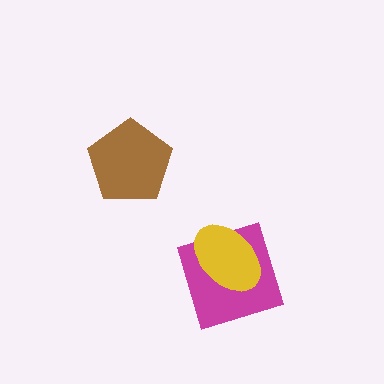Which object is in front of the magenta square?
The yellow ellipse is in front of the magenta square.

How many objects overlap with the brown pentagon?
0 objects overlap with the brown pentagon.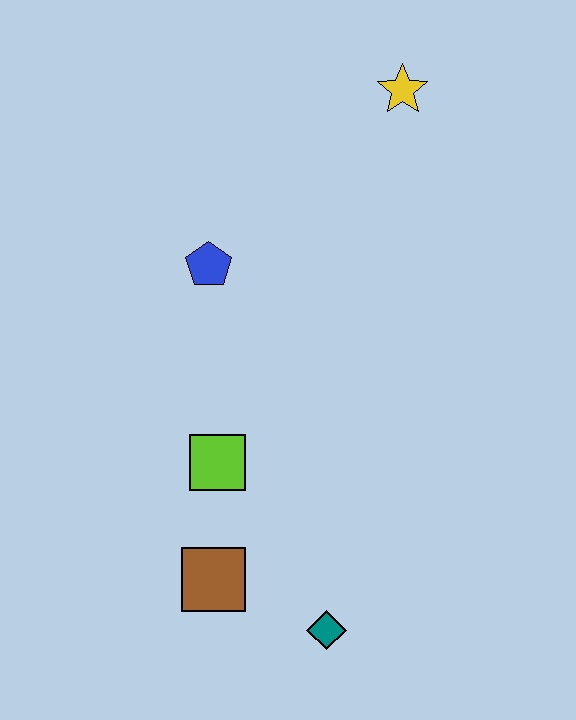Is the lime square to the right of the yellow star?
No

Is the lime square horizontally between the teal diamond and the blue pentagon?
Yes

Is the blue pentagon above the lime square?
Yes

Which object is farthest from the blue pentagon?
The teal diamond is farthest from the blue pentagon.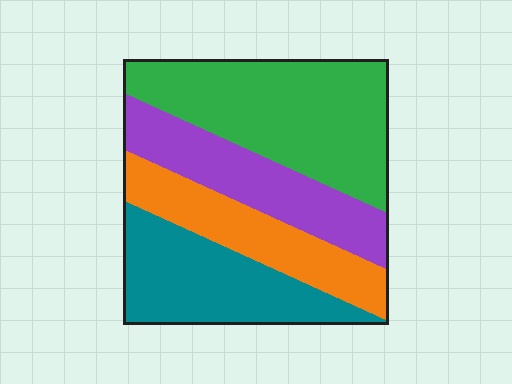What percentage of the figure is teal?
Teal takes up about one quarter (1/4) of the figure.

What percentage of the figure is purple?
Purple takes up about one fifth (1/5) of the figure.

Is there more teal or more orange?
Teal.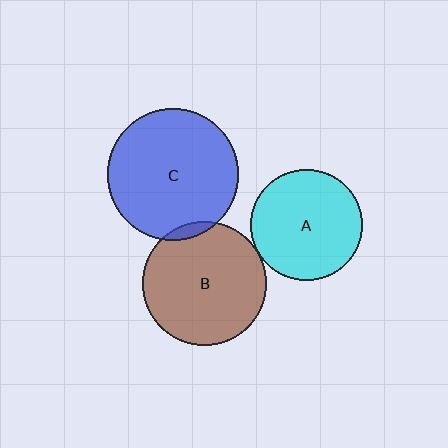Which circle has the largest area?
Circle C (blue).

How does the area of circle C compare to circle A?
Approximately 1.4 times.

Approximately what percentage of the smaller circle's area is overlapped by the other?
Approximately 5%.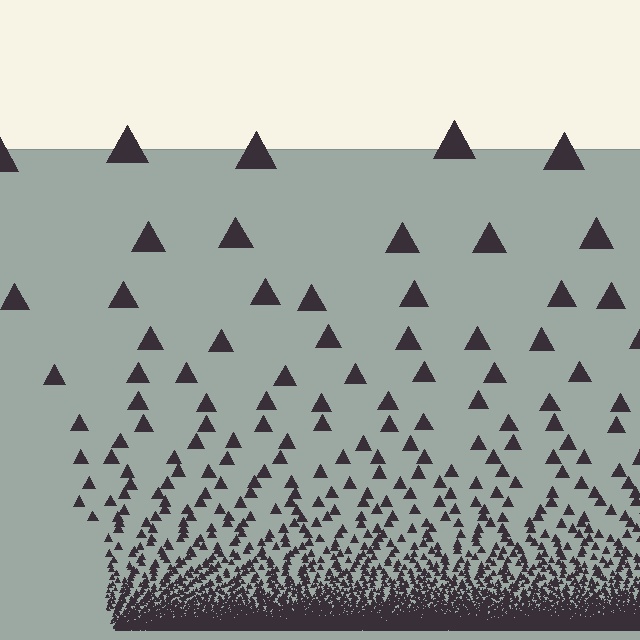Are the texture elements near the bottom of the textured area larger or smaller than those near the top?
Smaller. The gradient is inverted — elements near the bottom are smaller and denser.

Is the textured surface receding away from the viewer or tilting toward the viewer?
The surface appears to tilt toward the viewer. Texture elements get larger and sparser toward the top.